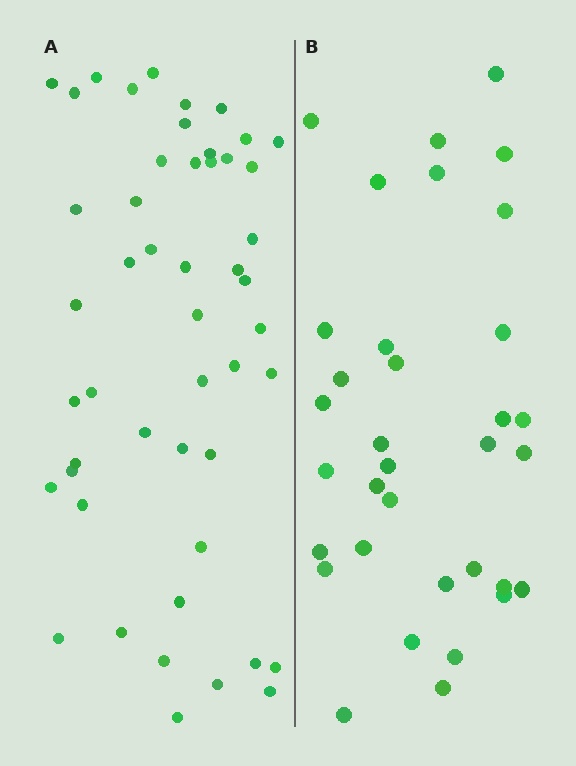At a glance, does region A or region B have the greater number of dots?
Region A (the left region) has more dots.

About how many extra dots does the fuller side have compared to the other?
Region A has approximately 15 more dots than region B.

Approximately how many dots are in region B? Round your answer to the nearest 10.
About 30 dots. (The exact count is 34, which rounds to 30.)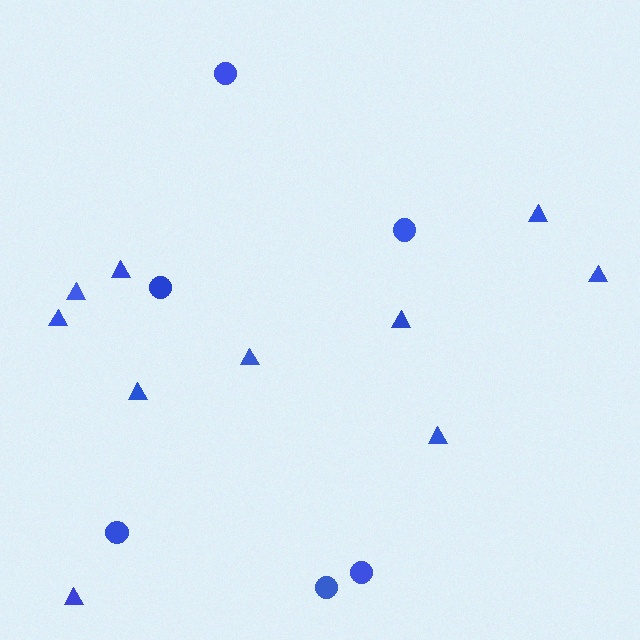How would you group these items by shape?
There are 2 groups: one group of circles (6) and one group of triangles (10).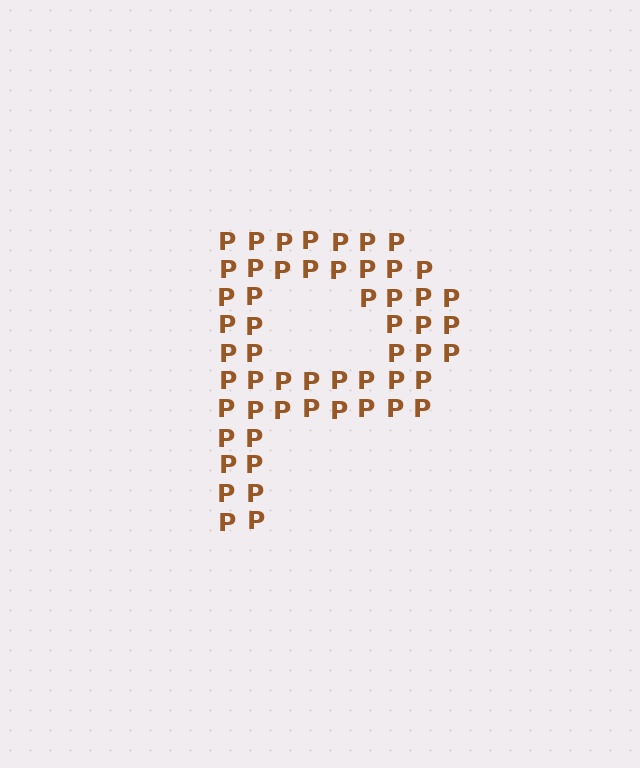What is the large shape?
The large shape is the letter P.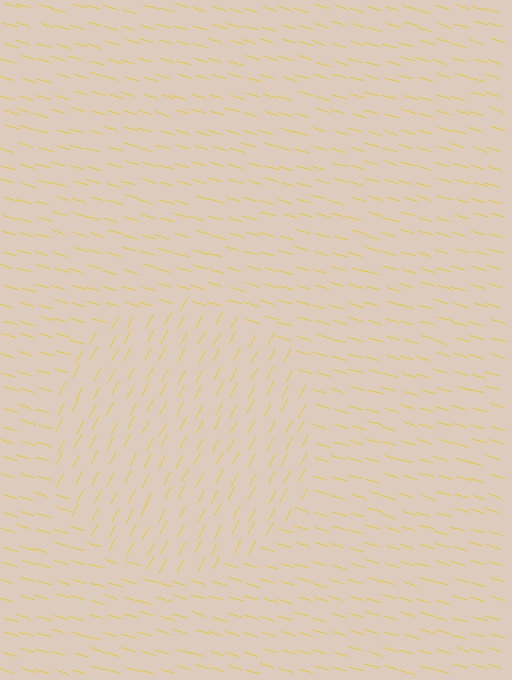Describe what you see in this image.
The image is filled with small yellow line segments. A circle region in the image has lines oriented differently from the surrounding lines, creating a visible texture boundary.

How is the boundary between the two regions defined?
The boundary is defined purely by a change in line orientation (approximately 78 degrees difference). All lines are the same color and thickness.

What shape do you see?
I see a circle.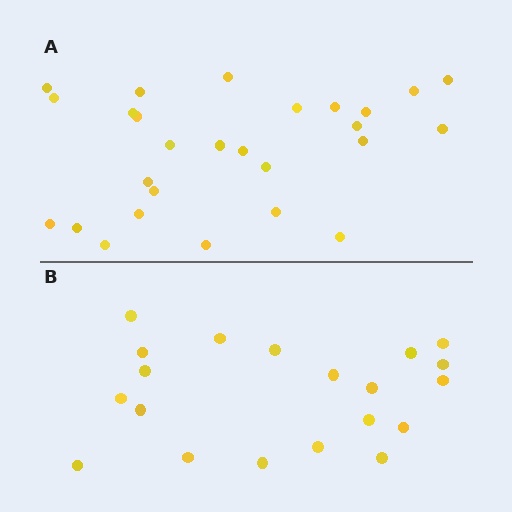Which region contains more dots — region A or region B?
Region A (the top region) has more dots.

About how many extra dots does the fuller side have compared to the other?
Region A has roughly 8 or so more dots than region B.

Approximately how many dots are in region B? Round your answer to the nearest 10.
About 20 dots.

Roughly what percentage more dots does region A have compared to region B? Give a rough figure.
About 35% more.